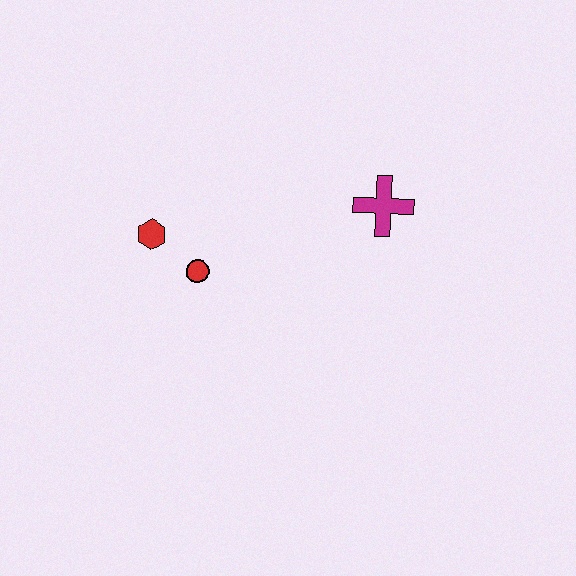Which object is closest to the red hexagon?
The red circle is closest to the red hexagon.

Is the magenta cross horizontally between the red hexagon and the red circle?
No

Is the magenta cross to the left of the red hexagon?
No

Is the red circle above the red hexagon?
No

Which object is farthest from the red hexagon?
The magenta cross is farthest from the red hexagon.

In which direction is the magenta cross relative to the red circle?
The magenta cross is to the right of the red circle.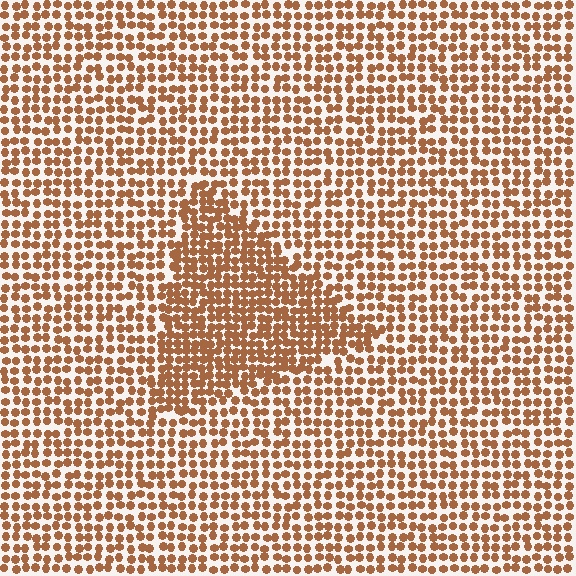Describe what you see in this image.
The image contains small brown elements arranged at two different densities. A triangle-shaped region is visible where the elements are more densely packed than the surrounding area.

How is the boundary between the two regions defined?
The boundary is defined by a change in element density (approximately 1.6x ratio). All elements are the same color, size, and shape.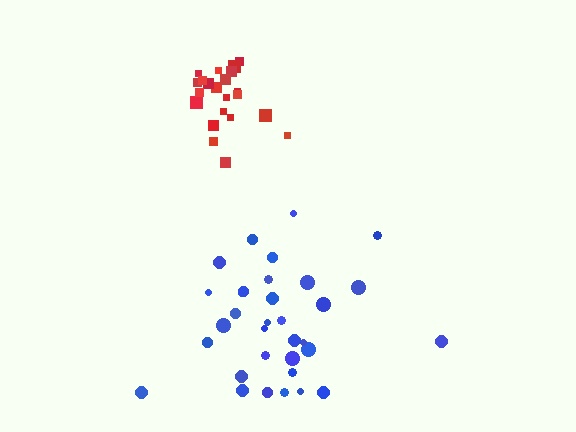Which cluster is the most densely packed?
Red.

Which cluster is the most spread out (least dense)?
Blue.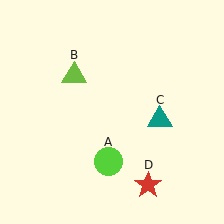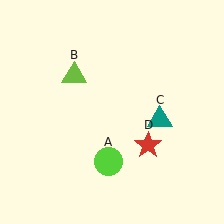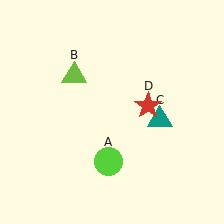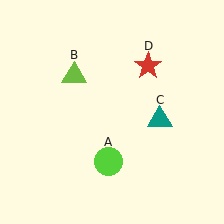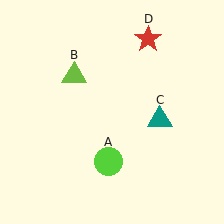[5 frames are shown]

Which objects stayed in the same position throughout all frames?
Lime circle (object A) and lime triangle (object B) and teal triangle (object C) remained stationary.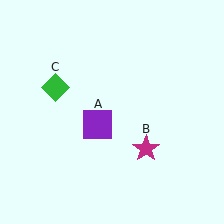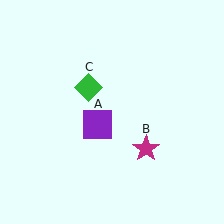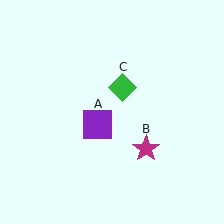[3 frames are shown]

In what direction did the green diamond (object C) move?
The green diamond (object C) moved right.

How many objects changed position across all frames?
1 object changed position: green diamond (object C).